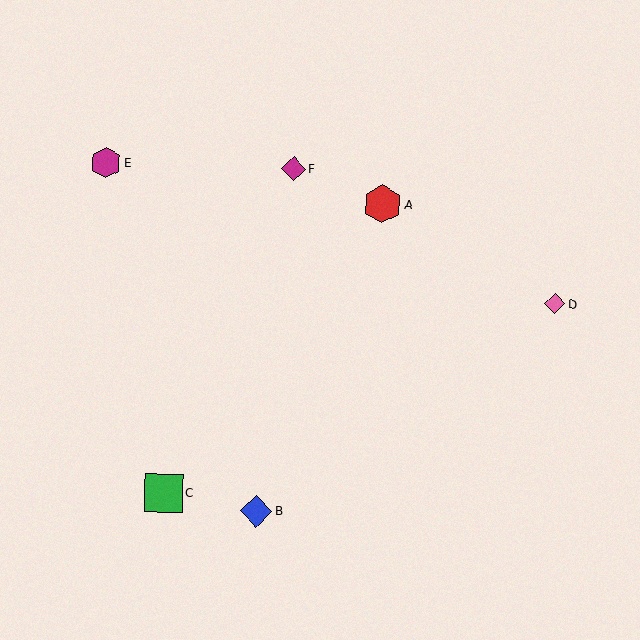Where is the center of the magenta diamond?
The center of the magenta diamond is at (294, 169).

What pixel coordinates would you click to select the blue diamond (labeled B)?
Click at (256, 511) to select the blue diamond B.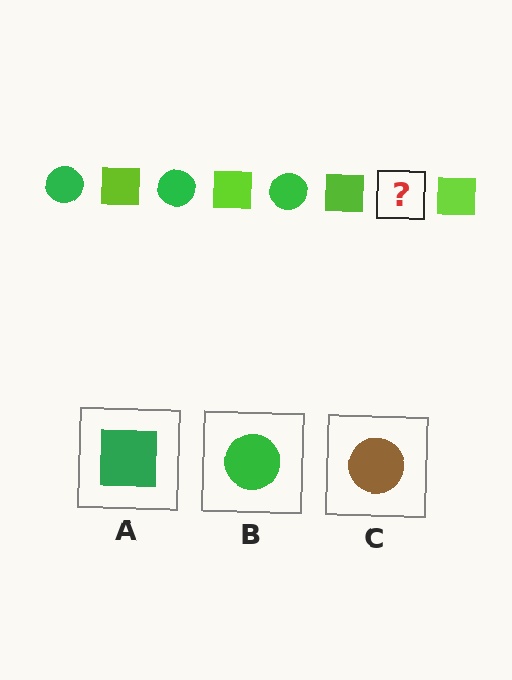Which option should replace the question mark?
Option B.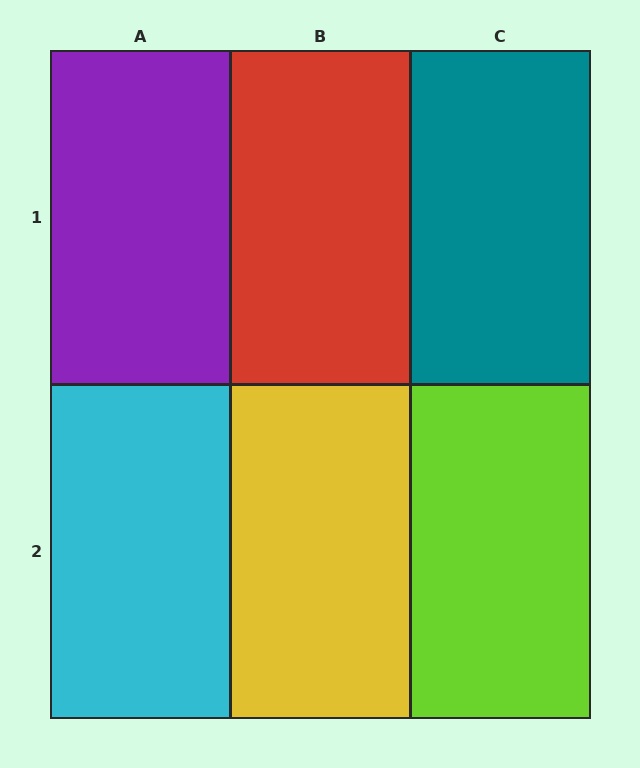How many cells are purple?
1 cell is purple.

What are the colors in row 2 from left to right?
Cyan, yellow, lime.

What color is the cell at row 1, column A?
Purple.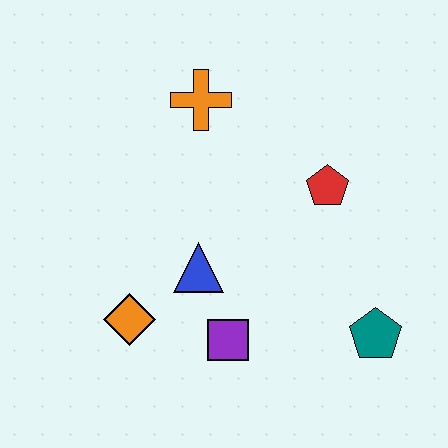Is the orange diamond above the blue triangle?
No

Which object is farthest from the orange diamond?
The teal pentagon is farthest from the orange diamond.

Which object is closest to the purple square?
The blue triangle is closest to the purple square.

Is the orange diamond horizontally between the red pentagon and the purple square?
No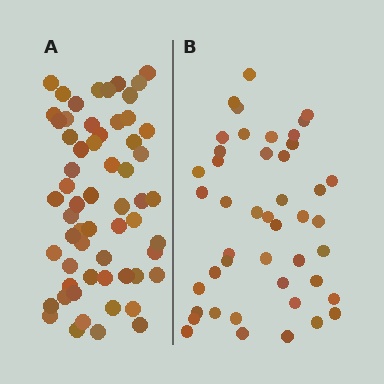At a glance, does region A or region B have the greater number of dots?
Region A (the left region) has more dots.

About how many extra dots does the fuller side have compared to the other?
Region A has approximately 15 more dots than region B.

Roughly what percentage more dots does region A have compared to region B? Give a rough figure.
About 35% more.